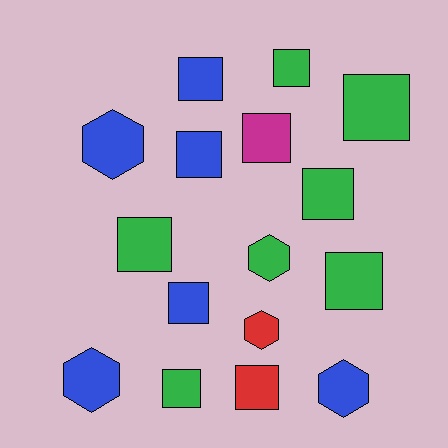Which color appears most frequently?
Green, with 7 objects.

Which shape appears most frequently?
Square, with 11 objects.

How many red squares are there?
There is 1 red square.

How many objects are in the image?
There are 16 objects.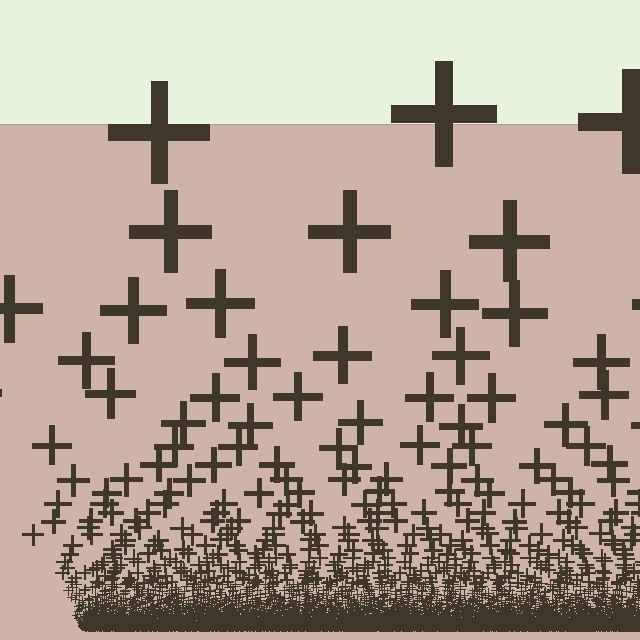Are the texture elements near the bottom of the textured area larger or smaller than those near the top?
Smaller. The gradient is inverted — elements near the bottom are smaller and denser.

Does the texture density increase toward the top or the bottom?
Density increases toward the bottom.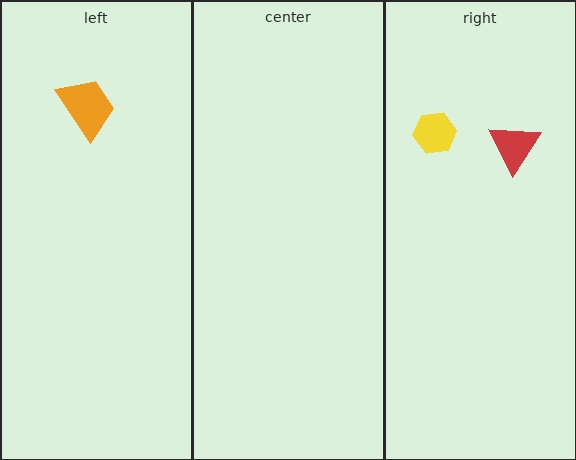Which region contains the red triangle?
The right region.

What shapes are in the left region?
The orange trapezoid.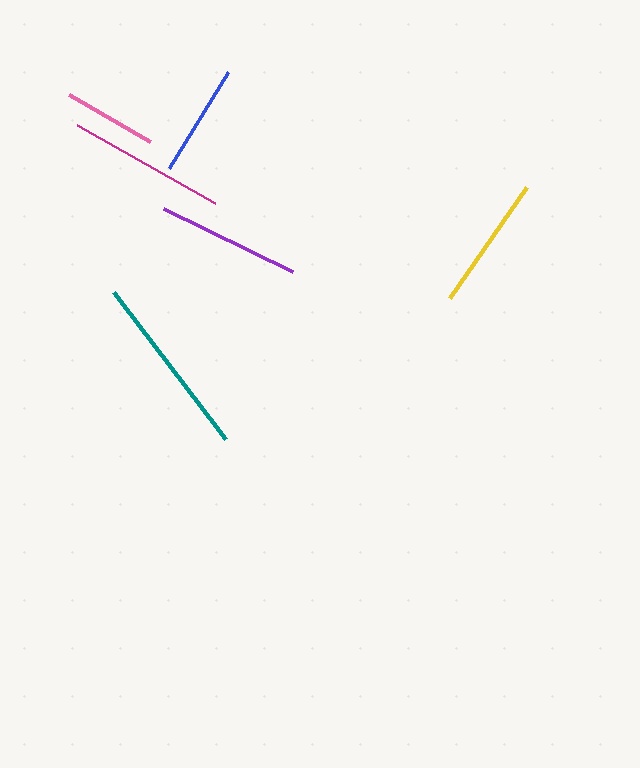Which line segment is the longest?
The teal line is the longest at approximately 185 pixels.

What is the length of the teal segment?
The teal segment is approximately 185 pixels long.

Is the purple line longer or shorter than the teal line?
The teal line is longer than the purple line.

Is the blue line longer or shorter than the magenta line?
The magenta line is longer than the blue line.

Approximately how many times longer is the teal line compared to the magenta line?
The teal line is approximately 1.2 times the length of the magenta line.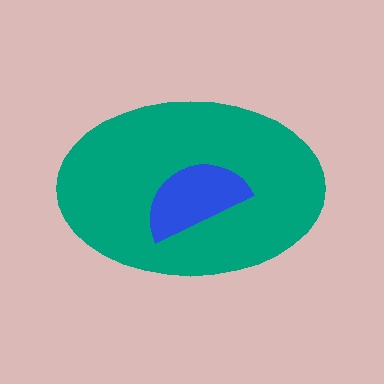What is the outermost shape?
The teal ellipse.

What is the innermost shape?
The blue semicircle.